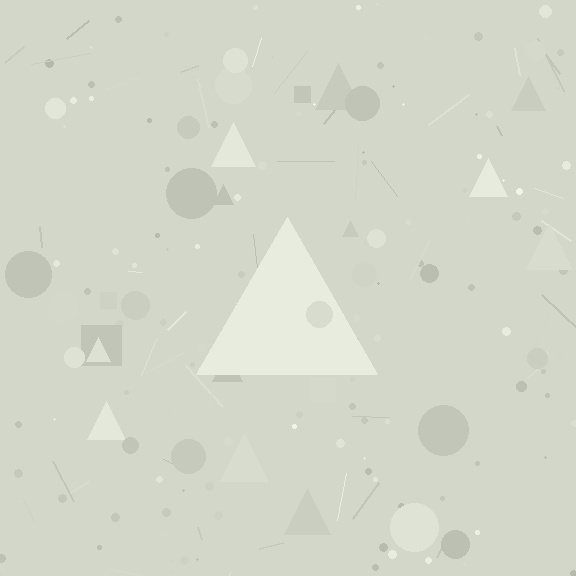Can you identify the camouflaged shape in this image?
The camouflaged shape is a triangle.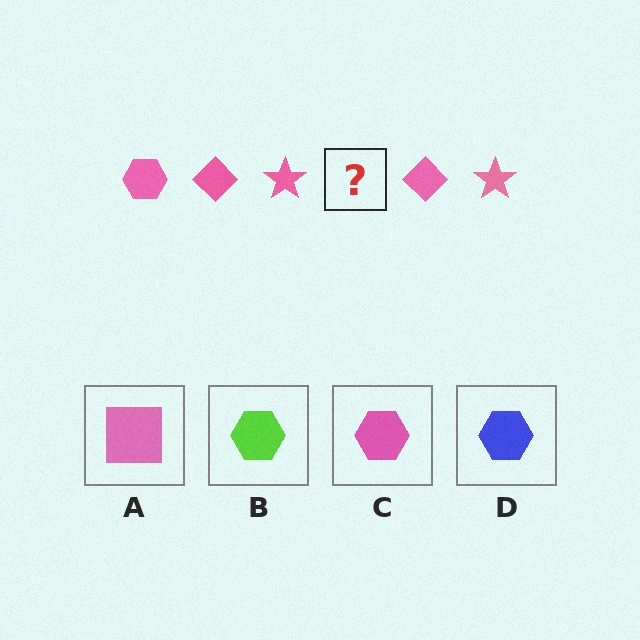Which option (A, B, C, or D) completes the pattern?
C.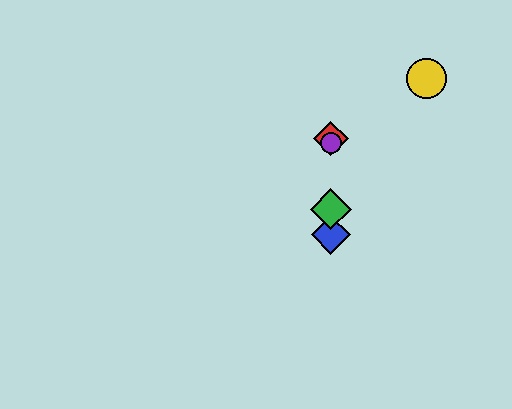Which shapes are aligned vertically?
The red diamond, the blue diamond, the green diamond, the purple circle are aligned vertically.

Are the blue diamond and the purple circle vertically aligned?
Yes, both are at x≈331.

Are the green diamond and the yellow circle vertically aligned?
No, the green diamond is at x≈331 and the yellow circle is at x≈427.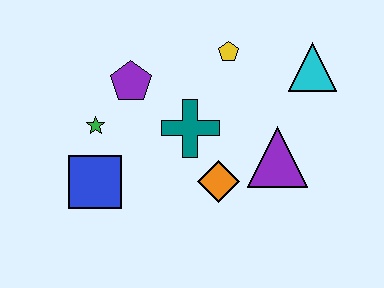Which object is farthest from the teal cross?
The cyan triangle is farthest from the teal cross.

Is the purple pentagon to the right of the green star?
Yes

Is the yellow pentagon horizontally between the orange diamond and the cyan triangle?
Yes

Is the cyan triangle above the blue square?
Yes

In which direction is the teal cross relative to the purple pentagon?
The teal cross is to the right of the purple pentagon.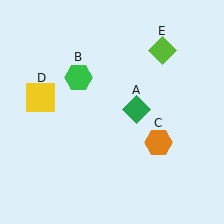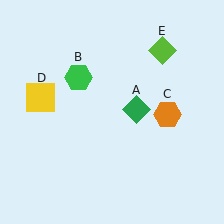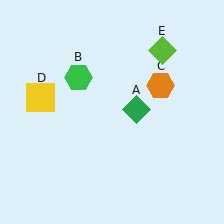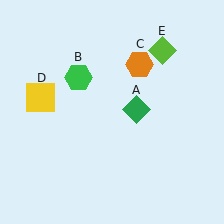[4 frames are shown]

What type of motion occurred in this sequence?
The orange hexagon (object C) rotated counterclockwise around the center of the scene.